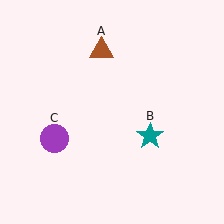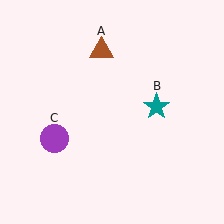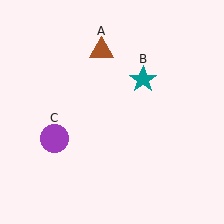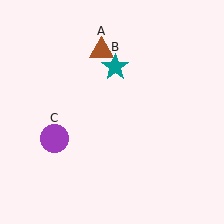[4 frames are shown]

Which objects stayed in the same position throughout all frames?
Brown triangle (object A) and purple circle (object C) remained stationary.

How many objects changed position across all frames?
1 object changed position: teal star (object B).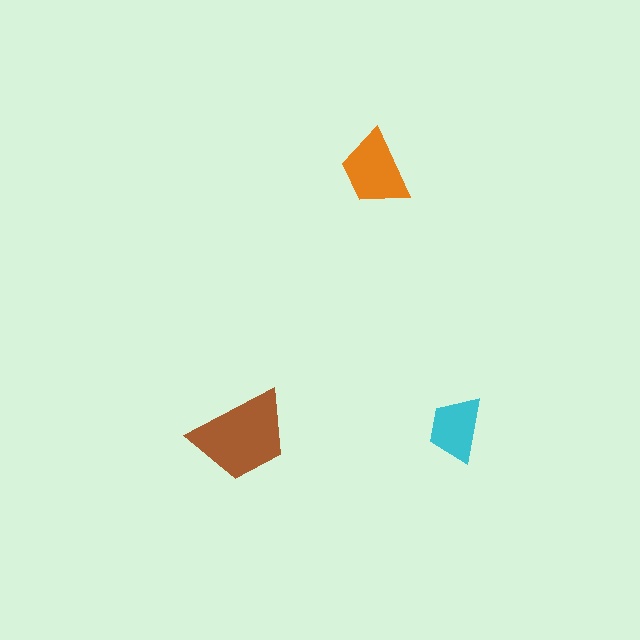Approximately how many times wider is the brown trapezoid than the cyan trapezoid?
About 1.5 times wider.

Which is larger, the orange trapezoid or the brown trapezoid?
The brown one.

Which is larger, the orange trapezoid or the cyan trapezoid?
The orange one.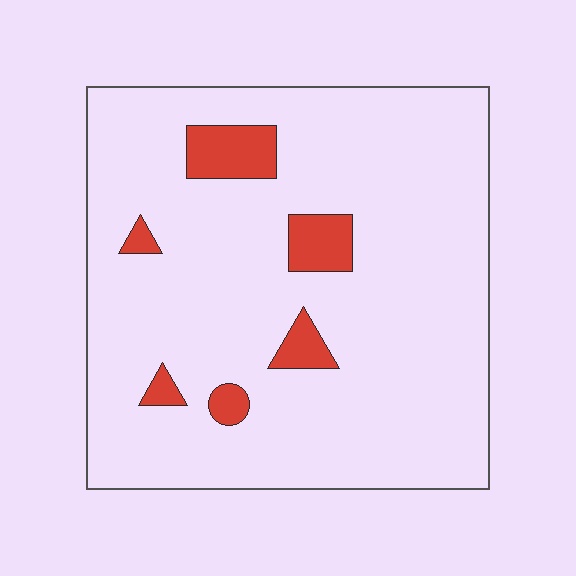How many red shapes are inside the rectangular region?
6.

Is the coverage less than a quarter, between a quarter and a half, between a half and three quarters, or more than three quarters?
Less than a quarter.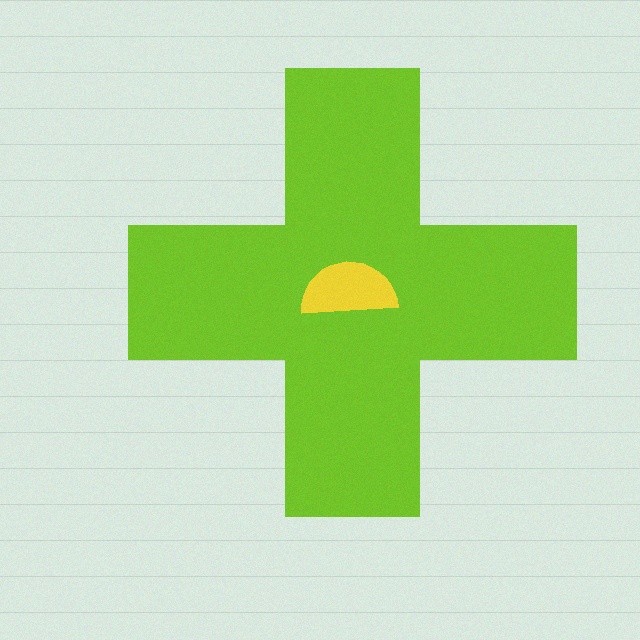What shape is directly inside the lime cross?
The yellow semicircle.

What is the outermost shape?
The lime cross.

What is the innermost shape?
The yellow semicircle.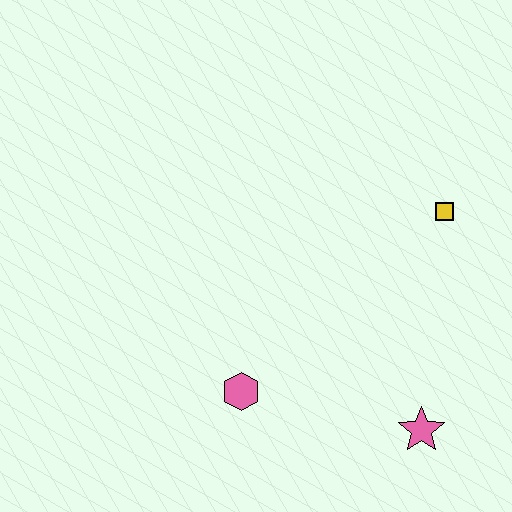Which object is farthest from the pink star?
The yellow square is farthest from the pink star.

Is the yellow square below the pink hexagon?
No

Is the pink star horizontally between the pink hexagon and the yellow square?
Yes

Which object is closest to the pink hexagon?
The pink star is closest to the pink hexagon.